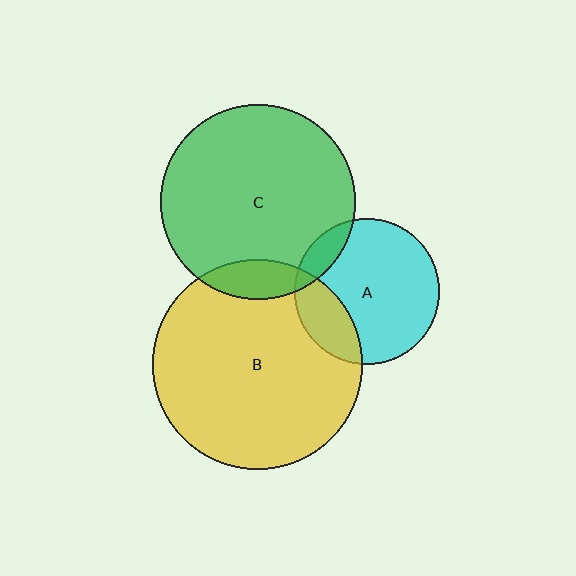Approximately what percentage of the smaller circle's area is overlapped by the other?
Approximately 10%.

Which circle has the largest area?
Circle B (yellow).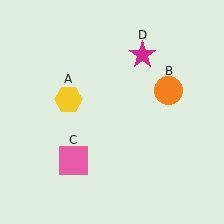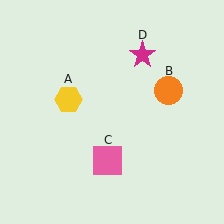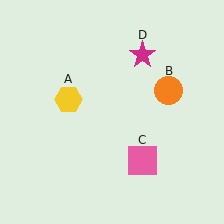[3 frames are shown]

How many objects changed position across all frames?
1 object changed position: pink square (object C).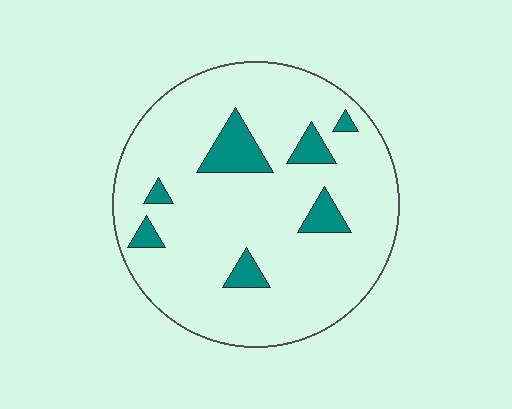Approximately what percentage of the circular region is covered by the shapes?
Approximately 10%.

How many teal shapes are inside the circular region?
7.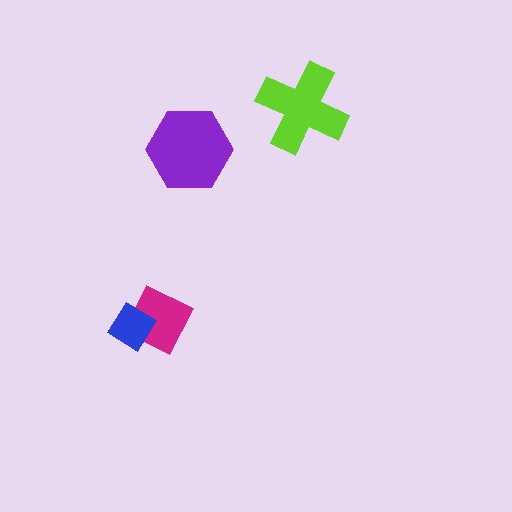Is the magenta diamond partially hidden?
Yes, it is partially covered by another shape.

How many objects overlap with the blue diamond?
1 object overlaps with the blue diamond.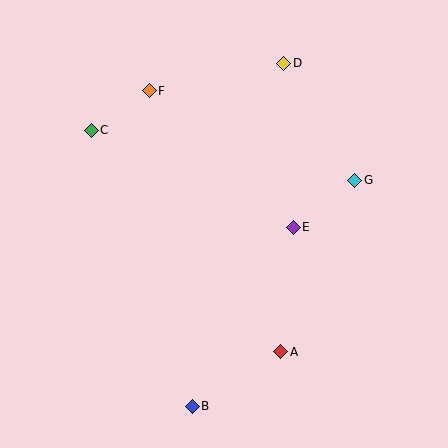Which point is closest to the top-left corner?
Point C is closest to the top-left corner.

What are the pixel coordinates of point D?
Point D is at (284, 63).